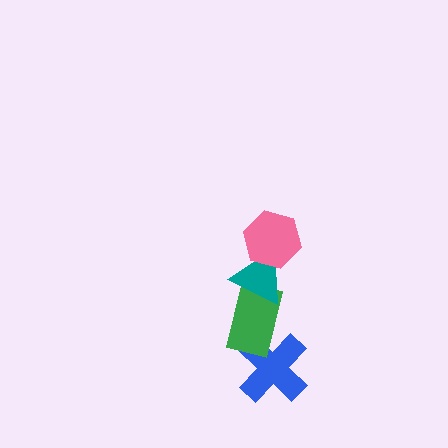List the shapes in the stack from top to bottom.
From top to bottom: the pink hexagon, the teal triangle, the green rectangle, the blue cross.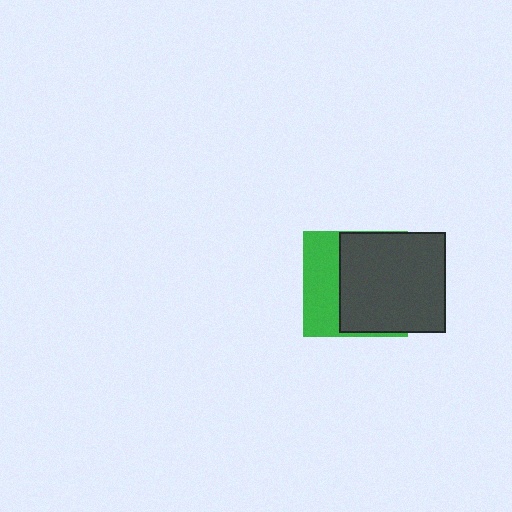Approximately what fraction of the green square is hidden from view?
Roughly 63% of the green square is hidden behind the dark gray rectangle.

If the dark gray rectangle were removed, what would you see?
You would see the complete green square.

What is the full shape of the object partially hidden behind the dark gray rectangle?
The partially hidden object is a green square.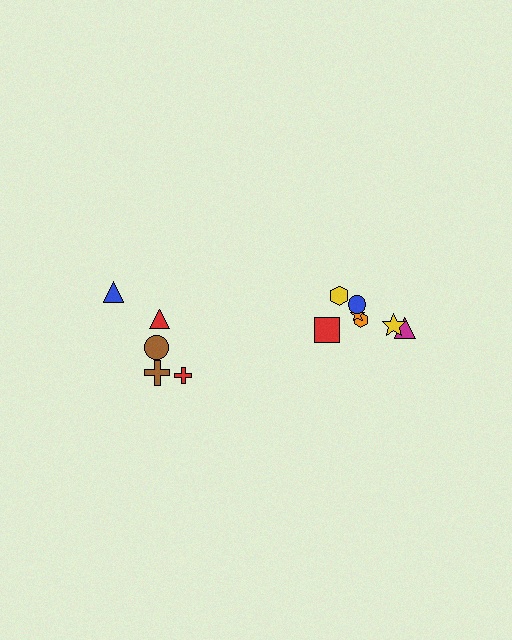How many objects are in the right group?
There are 7 objects.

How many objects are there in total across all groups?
There are 12 objects.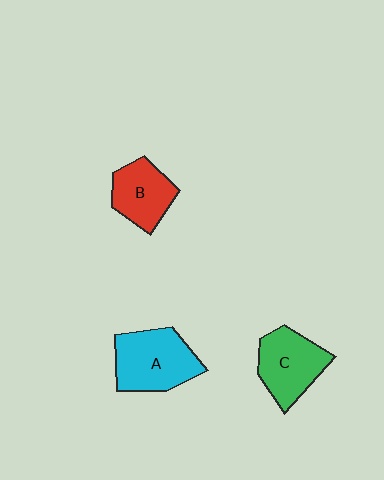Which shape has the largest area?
Shape A (cyan).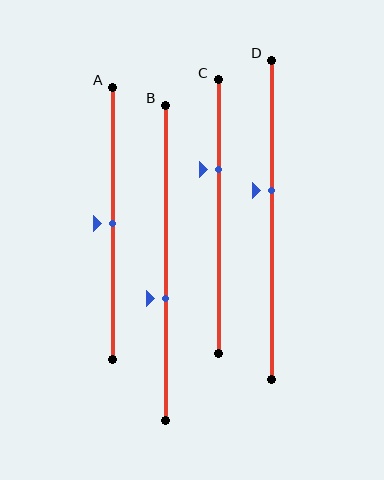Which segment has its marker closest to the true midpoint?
Segment A has its marker closest to the true midpoint.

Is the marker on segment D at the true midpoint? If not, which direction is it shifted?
No, the marker on segment D is shifted upward by about 9% of the segment length.